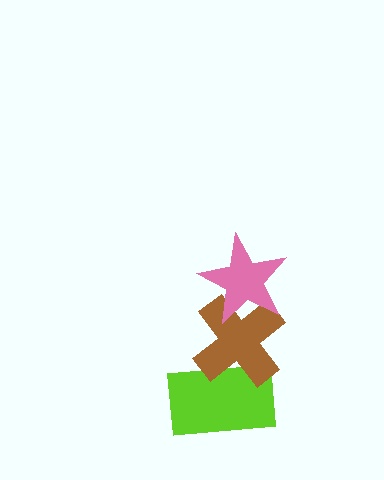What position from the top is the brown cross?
The brown cross is 2nd from the top.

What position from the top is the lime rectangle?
The lime rectangle is 3rd from the top.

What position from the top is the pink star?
The pink star is 1st from the top.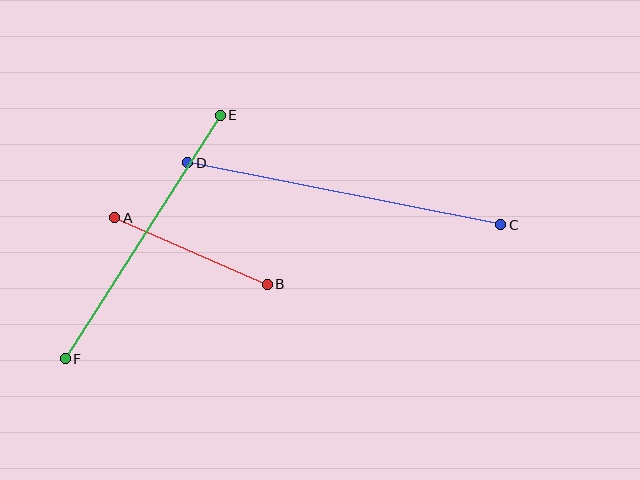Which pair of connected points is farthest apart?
Points C and D are farthest apart.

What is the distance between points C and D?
The distance is approximately 319 pixels.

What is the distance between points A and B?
The distance is approximately 166 pixels.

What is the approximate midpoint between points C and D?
The midpoint is at approximately (344, 194) pixels.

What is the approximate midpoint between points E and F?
The midpoint is at approximately (143, 237) pixels.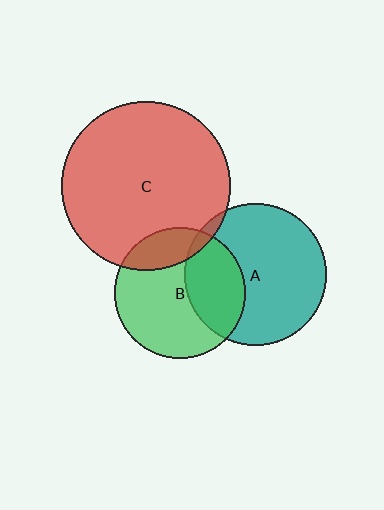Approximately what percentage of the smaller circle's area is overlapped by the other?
Approximately 35%.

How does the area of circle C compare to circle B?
Approximately 1.7 times.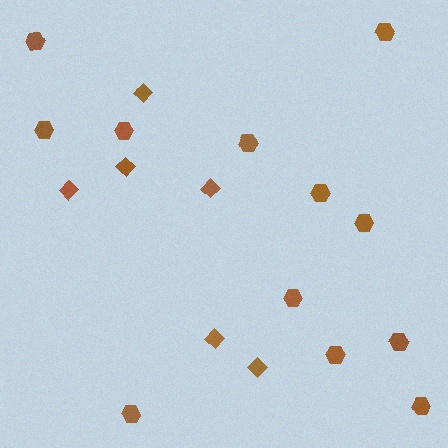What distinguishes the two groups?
There are 2 groups: one group of hexagons (12) and one group of diamonds (6).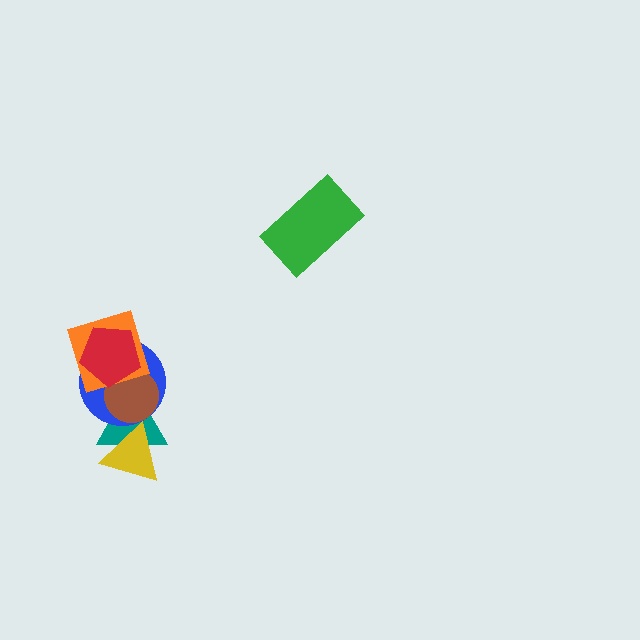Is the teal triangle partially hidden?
Yes, it is partially covered by another shape.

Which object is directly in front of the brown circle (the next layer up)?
The orange square is directly in front of the brown circle.